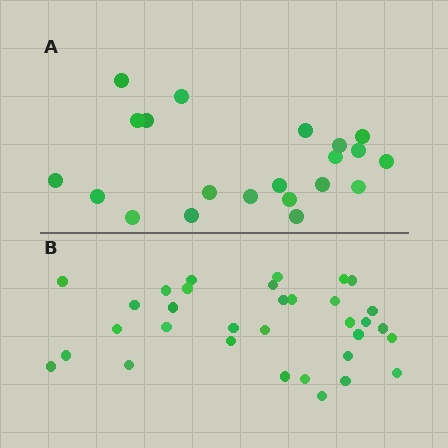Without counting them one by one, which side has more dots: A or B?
Region B (the bottom region) has more dots.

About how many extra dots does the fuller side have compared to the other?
Region B has roughly 12 or so more dots than region A.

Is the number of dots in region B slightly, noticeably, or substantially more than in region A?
Region B has substantially more. The ratio is roughly 1.6 to 1.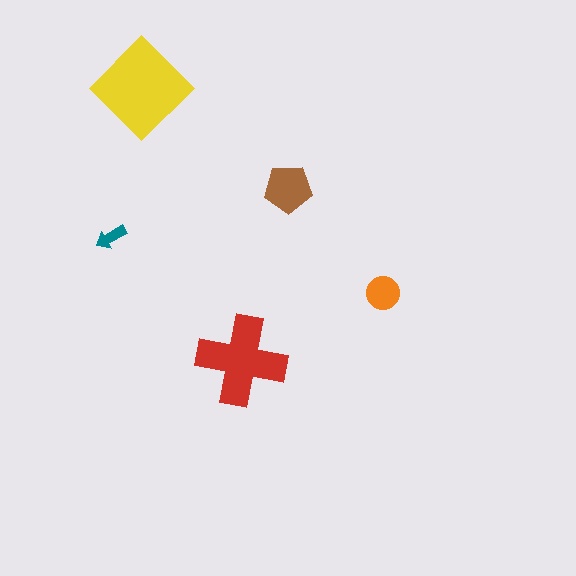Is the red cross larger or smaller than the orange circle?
Larger.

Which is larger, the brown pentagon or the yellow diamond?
The yellow diamond.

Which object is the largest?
The yellow diamond.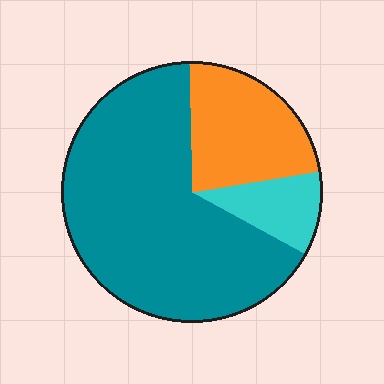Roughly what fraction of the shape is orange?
Orange covers 23% of the shape.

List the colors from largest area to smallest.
From largest to smallest: teal, orange, cyan.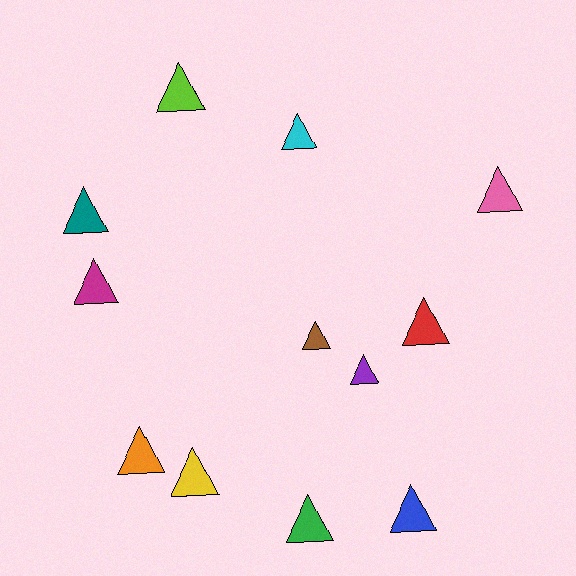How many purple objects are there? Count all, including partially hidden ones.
There is 1 purple object.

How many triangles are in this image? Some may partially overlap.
There are 12 triangles.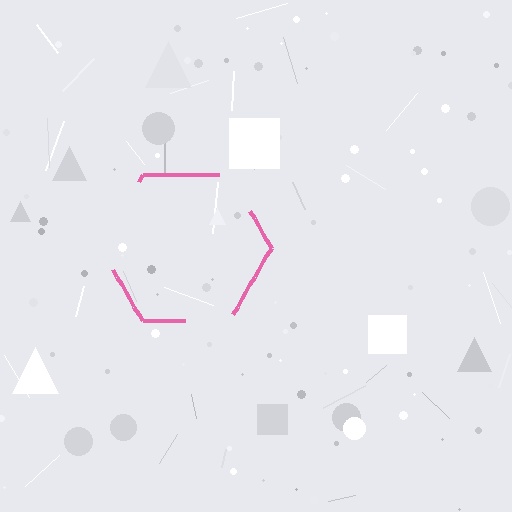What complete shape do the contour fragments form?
The contour fragments form a hexagon.